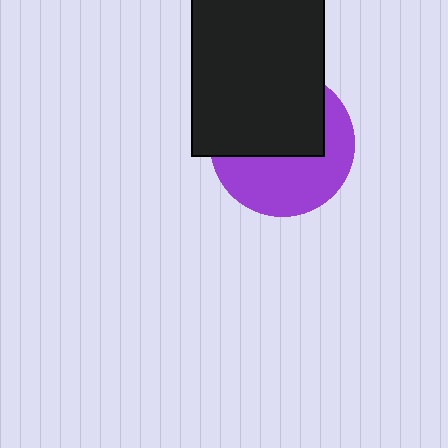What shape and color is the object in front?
The object in front is a black rectangle.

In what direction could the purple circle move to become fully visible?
The purple circle could move down. That would shift it out from behind the black rectangle entirely.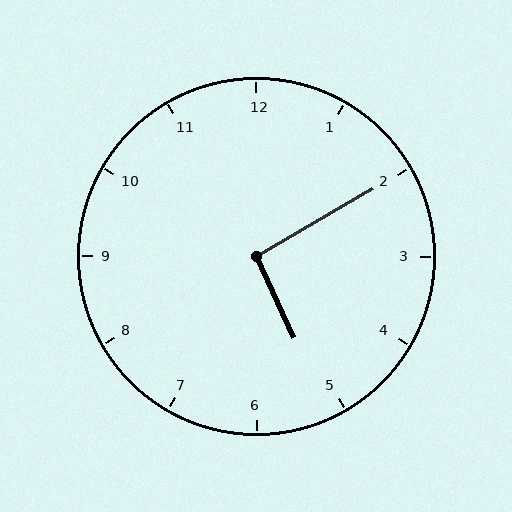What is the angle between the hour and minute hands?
Approximately 95 degrees.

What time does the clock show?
5:10.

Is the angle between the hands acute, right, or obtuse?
It is right.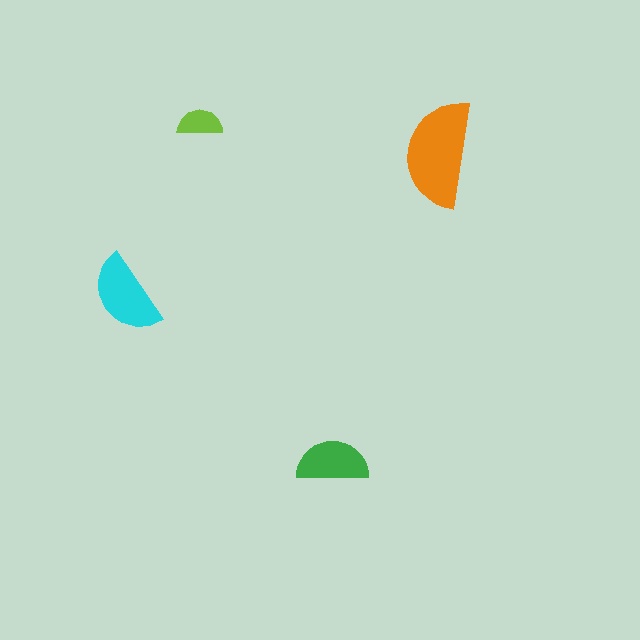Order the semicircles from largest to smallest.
the orange one, the cyan one, the green one, the lime one.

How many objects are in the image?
There are 4 objects in the image.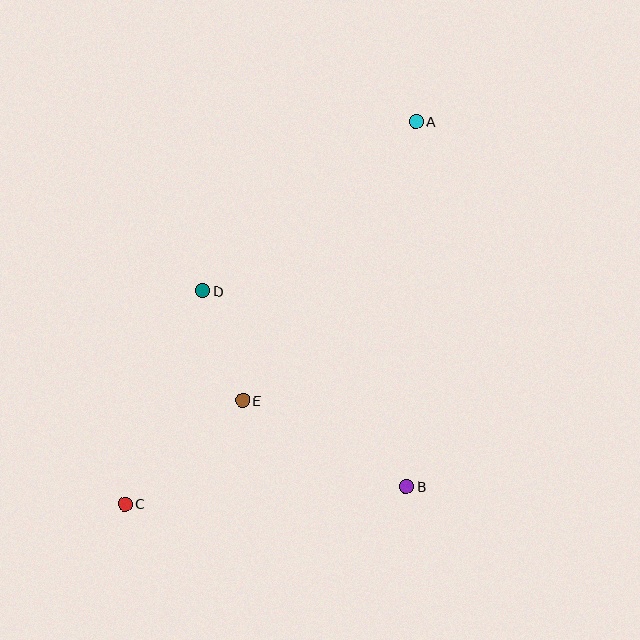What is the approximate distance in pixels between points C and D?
The distance between C and D is approximately 227 pixels.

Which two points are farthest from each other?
Points A and C are farthest from each other.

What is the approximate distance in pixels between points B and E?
The distance between B and E is approximately 185 pixels.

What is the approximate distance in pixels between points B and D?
The distance between B and D is approximately 283 pixels.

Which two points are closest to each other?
Points D and E are closest to each other.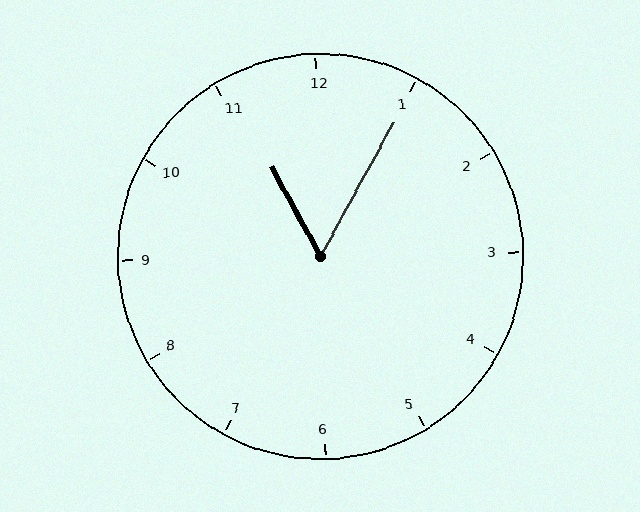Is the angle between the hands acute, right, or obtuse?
It is acute.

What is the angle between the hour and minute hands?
Approximately 58 degrees.